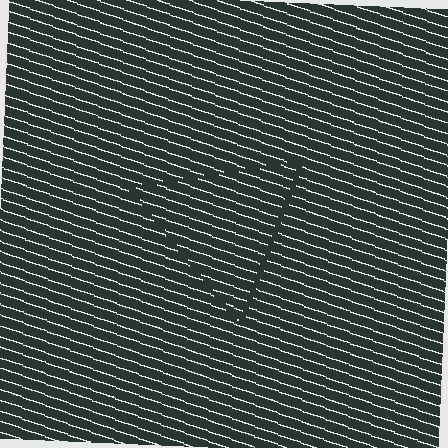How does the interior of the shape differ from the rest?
The interior of the shape contains the same grating, shifted by half a period — the contour is defined by the phase discontinuity where line-ends from the inner and outer gratings abut.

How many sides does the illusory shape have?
3 sides — the line-ends trace a triangle.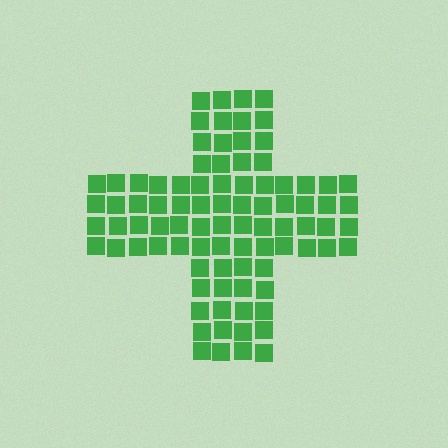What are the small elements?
The small elements are squares.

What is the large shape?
The large shape is a cross.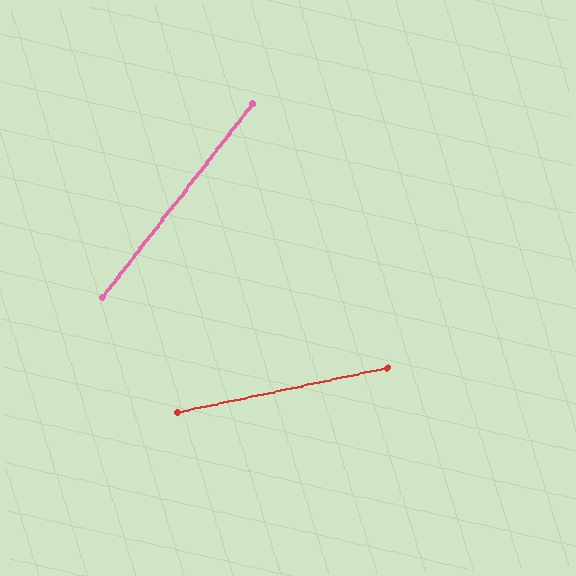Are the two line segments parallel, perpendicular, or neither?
Neither parallel nor perpendicular — they differ by about 40°.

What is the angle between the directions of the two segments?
Approximately 40 degrees.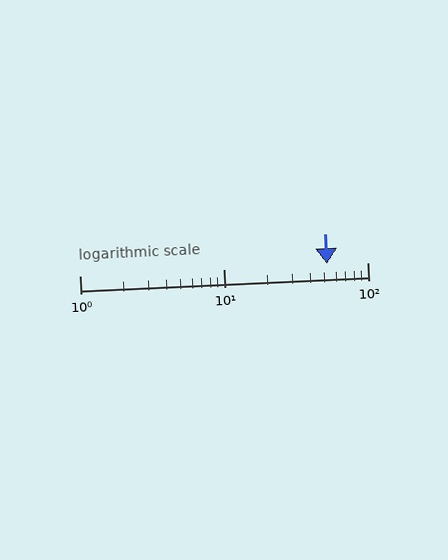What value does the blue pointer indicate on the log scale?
The pointer indicates approximately 52.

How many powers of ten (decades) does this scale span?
The scale spans 2 decades, from 1 to 100.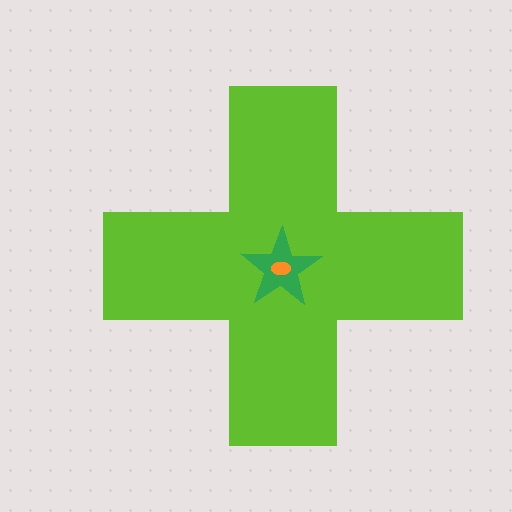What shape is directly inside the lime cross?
The green star.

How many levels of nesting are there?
3.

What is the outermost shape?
The lime cross.